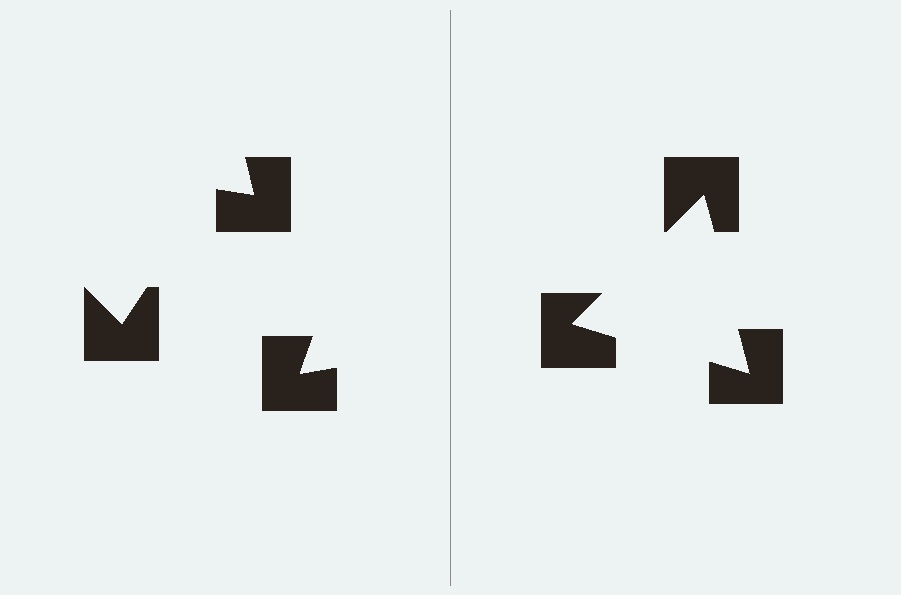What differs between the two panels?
The notched squares are positioned identically on both sides; only the wedge orientations differ. On the right they align to a triangle; on the left they are misaligned.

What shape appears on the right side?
An illusory triangle.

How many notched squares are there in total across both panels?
6 — 3 on each side.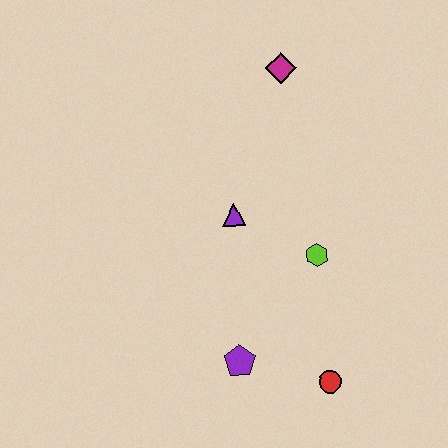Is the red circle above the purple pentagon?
No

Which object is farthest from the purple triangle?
The red circle is farthest from the purple triangle.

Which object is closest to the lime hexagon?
The purple triangle is closest to the lime hexagon.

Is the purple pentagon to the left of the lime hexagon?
Yes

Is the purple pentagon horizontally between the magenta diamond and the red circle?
No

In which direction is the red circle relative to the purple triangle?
The red circle is below the purple triangle.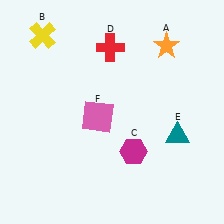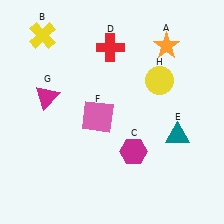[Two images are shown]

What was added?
A magenta triangle (G), a yellow circle (H) were added in Image 2.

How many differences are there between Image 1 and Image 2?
There are 2 differences between the two images.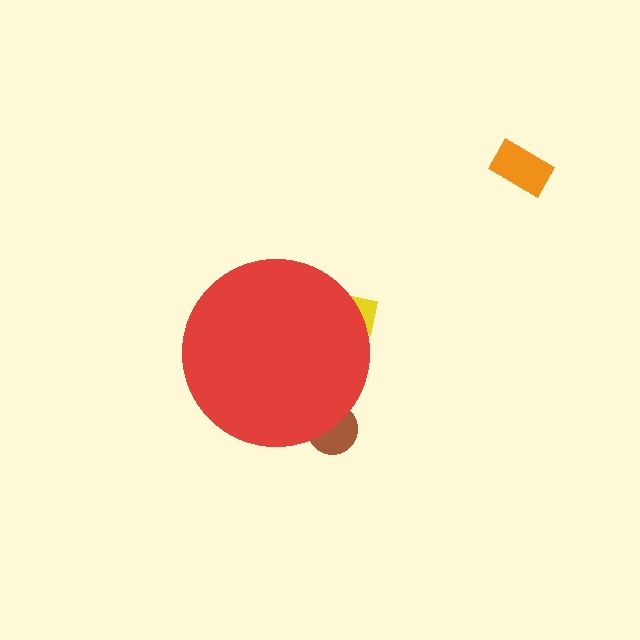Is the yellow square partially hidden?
Yes, the yellow square is partially hidden behind the red circle.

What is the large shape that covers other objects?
A red circle.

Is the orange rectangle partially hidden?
No, the orange rectangle is fully visible.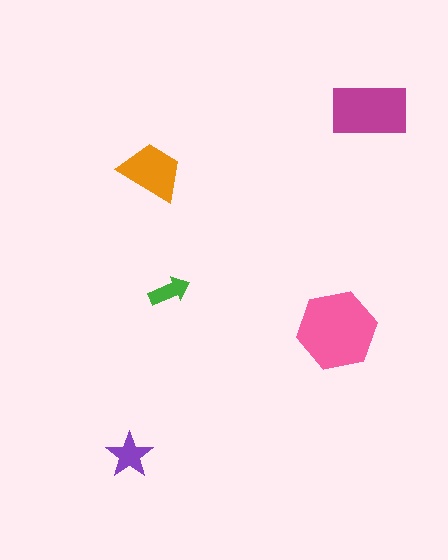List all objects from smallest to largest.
The green arrow, the purple star, the orange trapezoid, the magenta rectangle, the pink hexagon.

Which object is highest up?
The magenta rectangle is topmost.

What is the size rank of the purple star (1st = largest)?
4th.